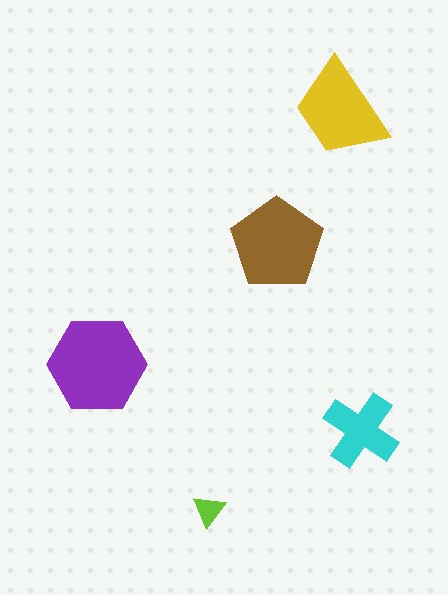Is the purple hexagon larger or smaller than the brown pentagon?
Larger.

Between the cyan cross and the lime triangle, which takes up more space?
The cyan cross.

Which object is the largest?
The purple hexagon.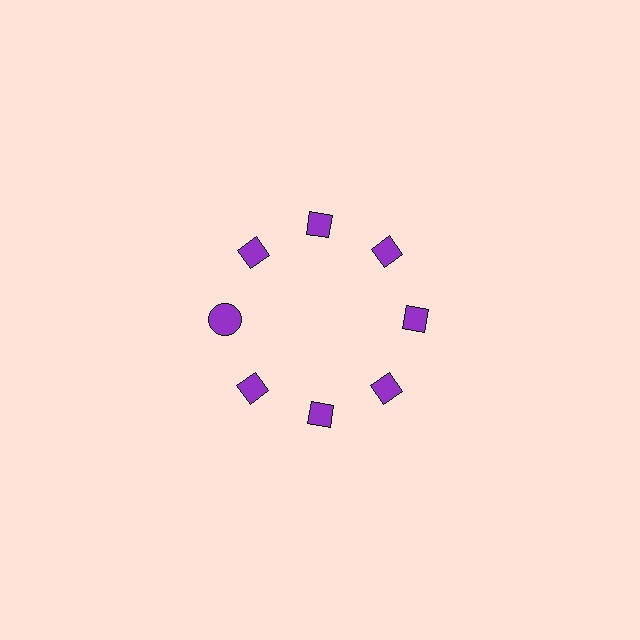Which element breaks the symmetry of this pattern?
The purple circle at roughly the 9 o'clock position breaks the symmetry. All other shapes are purple diamonds.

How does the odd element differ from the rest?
It has a different shape: circle instead of diamond.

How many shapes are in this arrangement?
There are 8 shapes arranged in a ring pattern.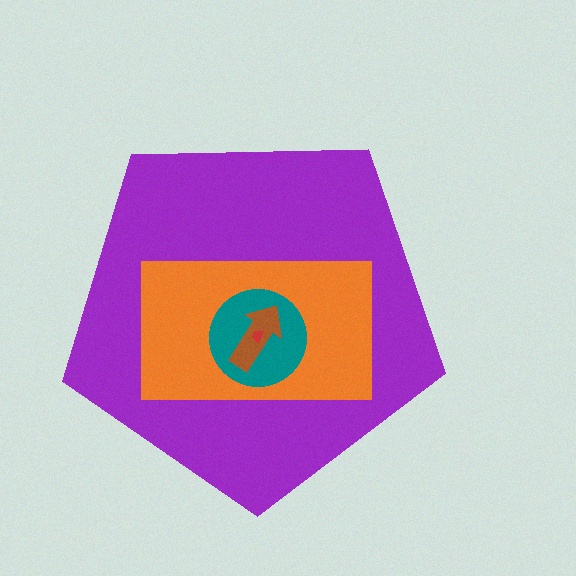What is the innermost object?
The red trapezoid.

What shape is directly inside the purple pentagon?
The orange rectangle.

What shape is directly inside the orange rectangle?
The teal circle.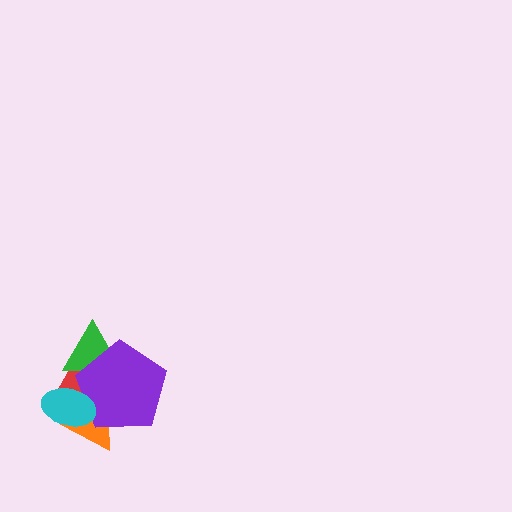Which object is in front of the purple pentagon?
The cyan ellipse is in front of the purple pentagon.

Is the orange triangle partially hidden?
Yes, it is partially covered by another shape.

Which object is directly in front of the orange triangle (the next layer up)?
The red triangle is directly in front of the orange triangle.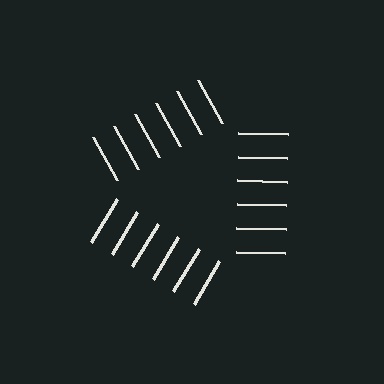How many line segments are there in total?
18 — 6 along each of the 3 edges.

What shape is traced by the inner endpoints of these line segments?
An illusory triangle — the line segments terminate on its edges but no continuous stroke is drawn.